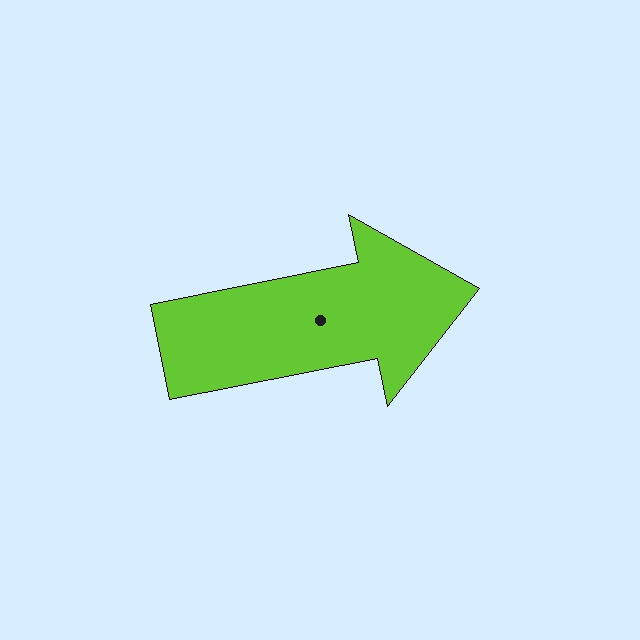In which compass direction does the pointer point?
East.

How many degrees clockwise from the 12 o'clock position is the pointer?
Approximately 79 degrees.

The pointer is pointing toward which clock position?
Roughly 3 o'clock.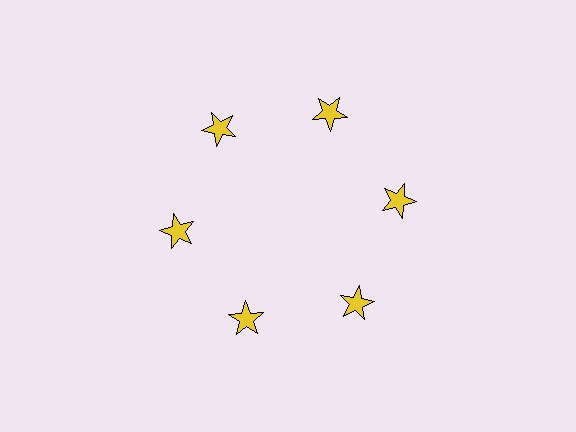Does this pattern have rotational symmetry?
Yes, this pattern has 6-fold rotational symmetry. It looks the same after rotating 60 degrees around the center.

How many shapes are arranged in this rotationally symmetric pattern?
There are 6 shapes, arranged in 6 groups of 1.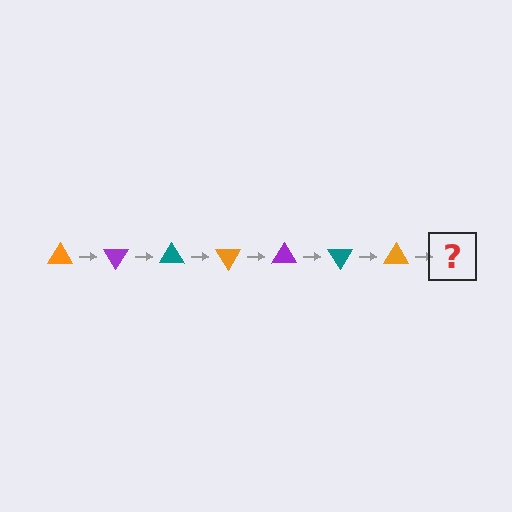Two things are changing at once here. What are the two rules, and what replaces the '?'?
The two rules are that it rotates 60 degrees each step and the color cycles through orange, purple, and teal. The '?' should be a purple triangle, rotated 420 degrees from the start.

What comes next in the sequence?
The next element should be a purple triangle, rotated 420 degrees from the start.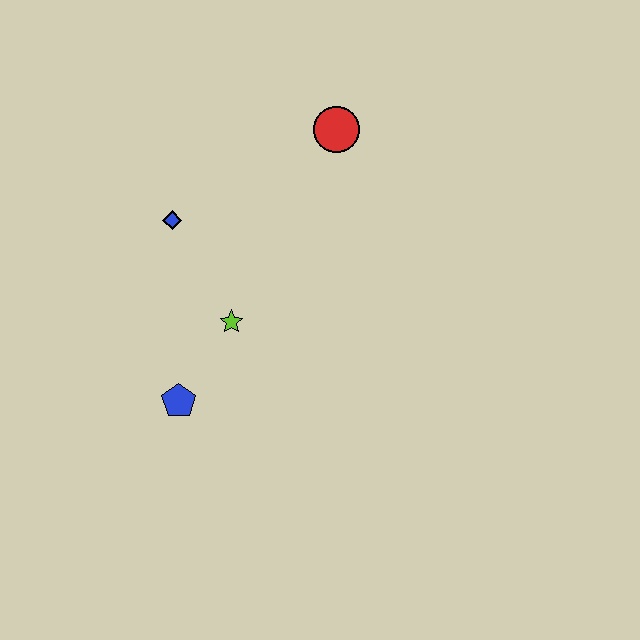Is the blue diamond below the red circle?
Yes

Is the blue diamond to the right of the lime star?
No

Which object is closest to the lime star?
The blue pentagon is closest to the lime star.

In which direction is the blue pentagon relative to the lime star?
The blue pentagon is below the lime star.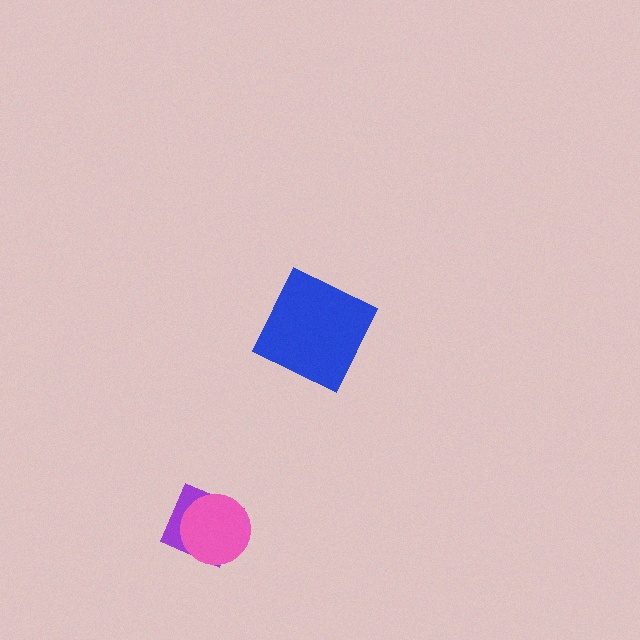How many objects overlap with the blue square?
0 objects overlap with the blue square.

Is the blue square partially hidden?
No, no other shape covers it.